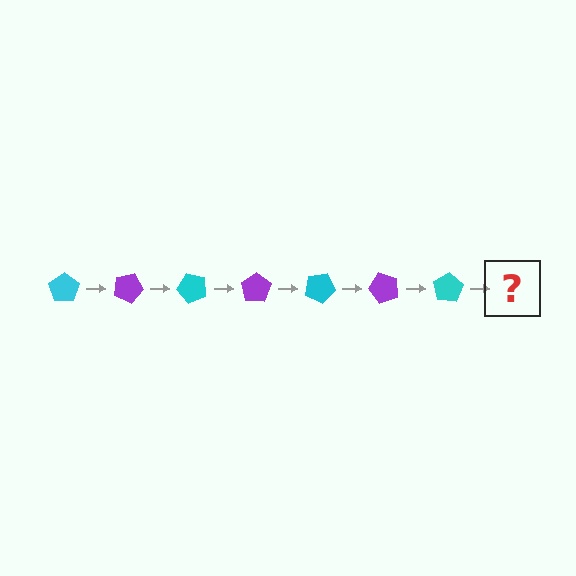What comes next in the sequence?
The next element should be a purple pentagon, rotated 175 degrees from the start.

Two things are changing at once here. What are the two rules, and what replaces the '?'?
The two rules are that it rotates 25 degrees each step and the color cycles through cyan and purple. The '?' should be a purple pentagon, rotated 175 degrees from the start.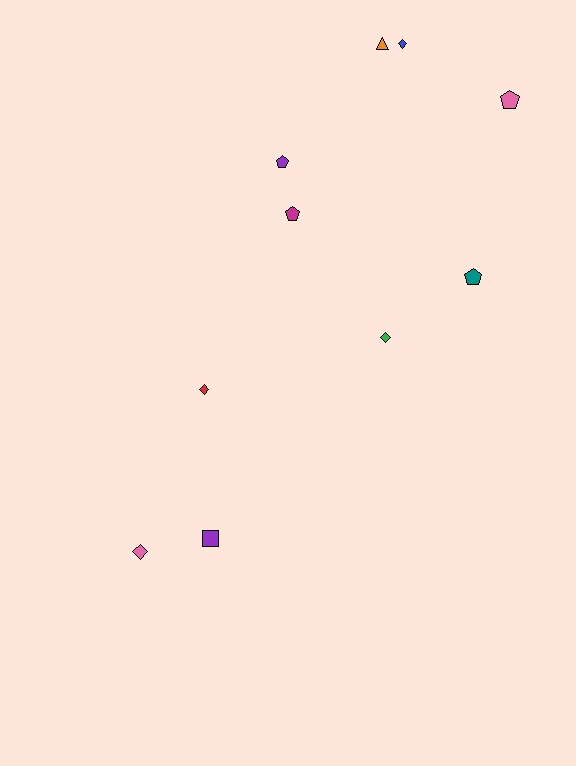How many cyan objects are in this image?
There are no cyan objects.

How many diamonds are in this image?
There are 4 diamonds.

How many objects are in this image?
There are 10 objects.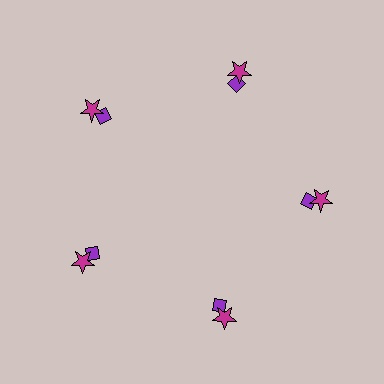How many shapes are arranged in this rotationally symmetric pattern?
There are 10 shapes, arranged in 5 groups of 2.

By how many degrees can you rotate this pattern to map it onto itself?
The pattern maps onto itself every 72 degrees of rotation.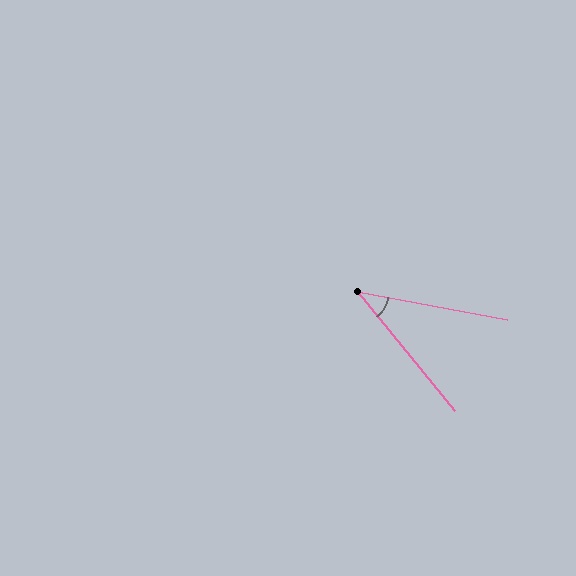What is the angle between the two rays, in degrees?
Approximately 40 degrees.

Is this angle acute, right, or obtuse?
It is acute.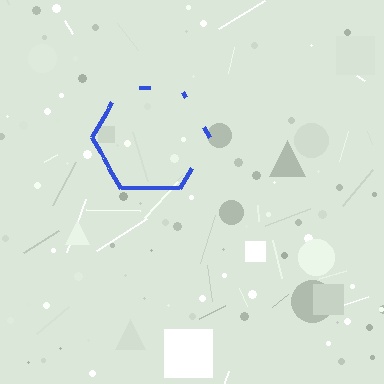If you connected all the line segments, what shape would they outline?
They would outline a hexagon.